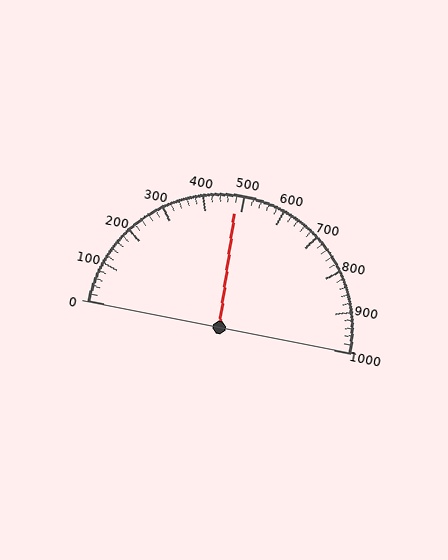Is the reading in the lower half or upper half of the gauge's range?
The reading is in the lower half of the range (0 to 1000).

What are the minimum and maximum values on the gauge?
The gauge ranges from 0 to 1000.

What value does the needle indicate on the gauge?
The needle indicates approximately 480.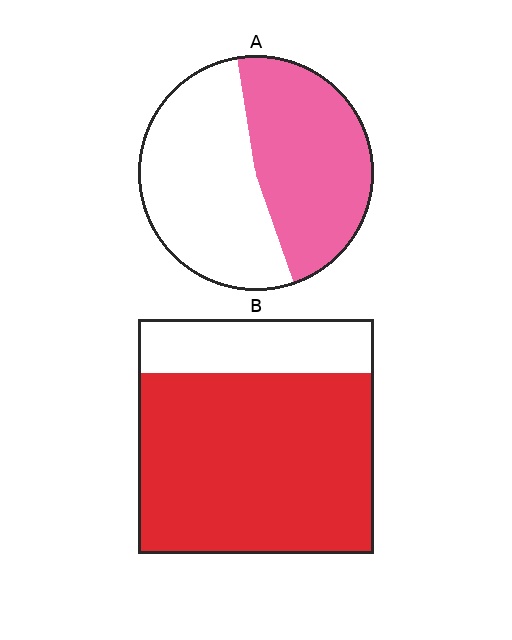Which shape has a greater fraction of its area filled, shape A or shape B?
Shape B.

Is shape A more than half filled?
Roughly half.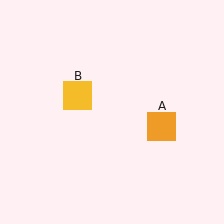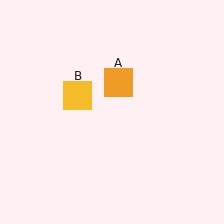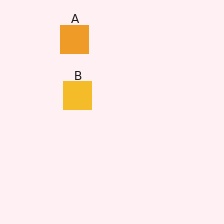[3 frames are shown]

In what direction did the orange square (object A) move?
The orange square (object A) moved up and to the left.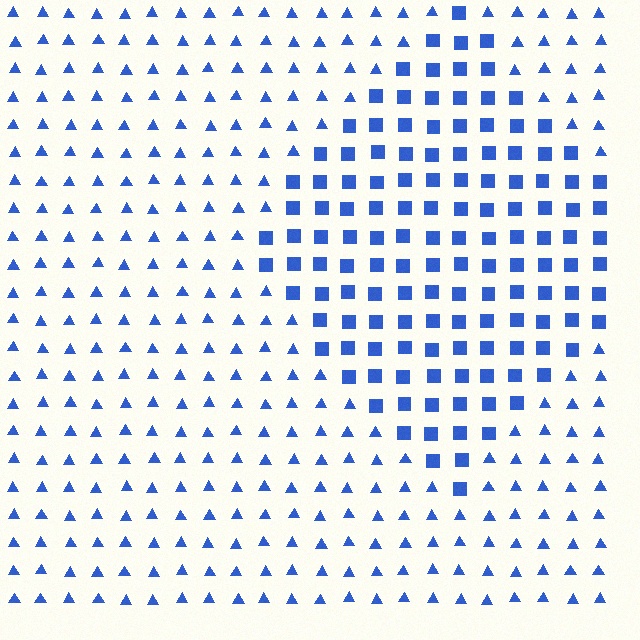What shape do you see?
I see a diamond.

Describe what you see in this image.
The image is filled with small blue elements arranged in a uniform grid. A diamond-shaped region contains squares, while the surrounding area contains triangles. The boundary is defined purely by the change in element shape.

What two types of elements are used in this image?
The image uses squares inside the diamond region and triangles outside it.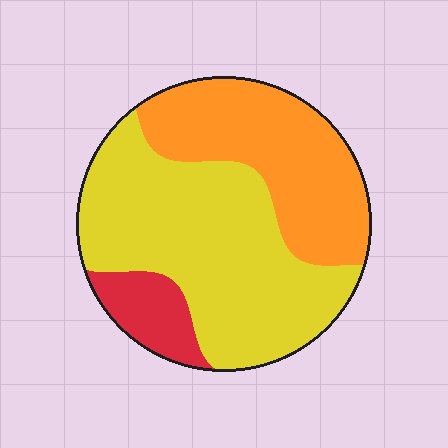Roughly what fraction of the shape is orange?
Orange covers around 35% of the shape.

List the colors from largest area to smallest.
From largest to smallest: yellow, orange, red.